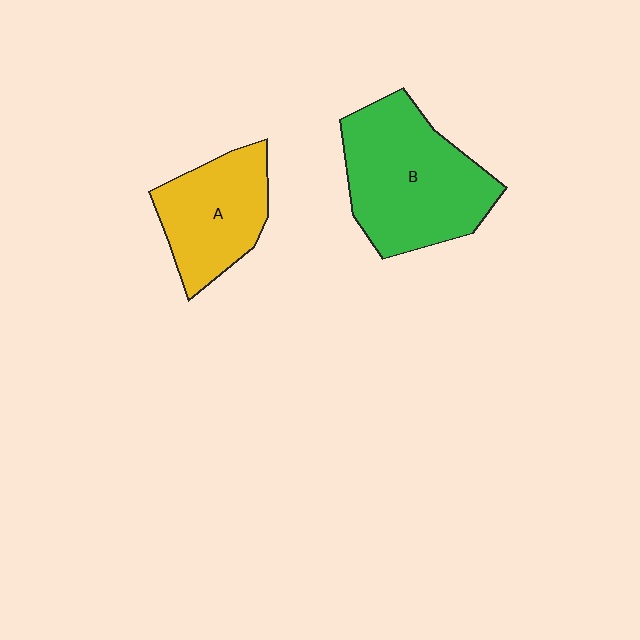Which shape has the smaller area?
Shape A (yellow).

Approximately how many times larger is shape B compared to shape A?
Approximately 1.5 times.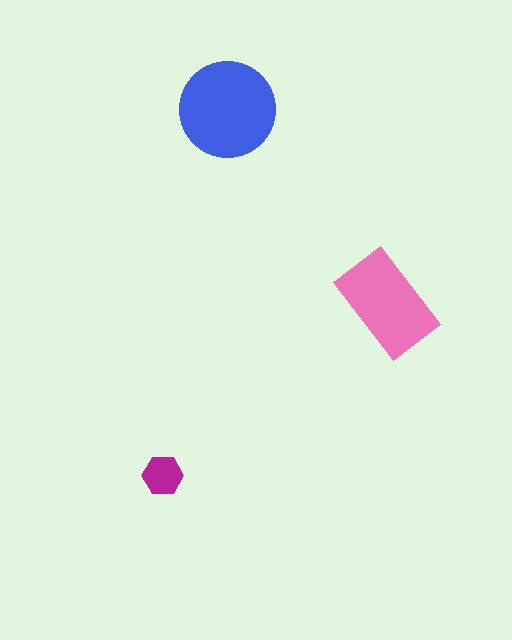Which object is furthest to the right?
The pink rectangle is rightmost.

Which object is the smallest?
The magenta hexagon.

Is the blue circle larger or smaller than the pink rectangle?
Larger.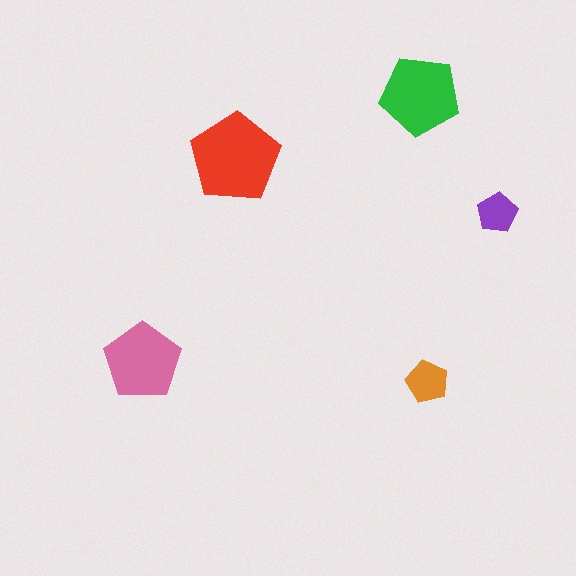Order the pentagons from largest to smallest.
the red one, the green one, the pink one, the orange one, the purple one.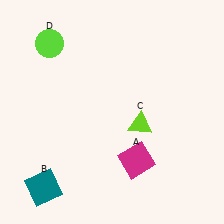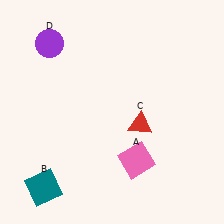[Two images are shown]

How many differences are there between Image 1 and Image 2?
There are 3 differences between the two images.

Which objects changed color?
A changed from magenta to pink. C changed from lime to red. D changed from lime to purple.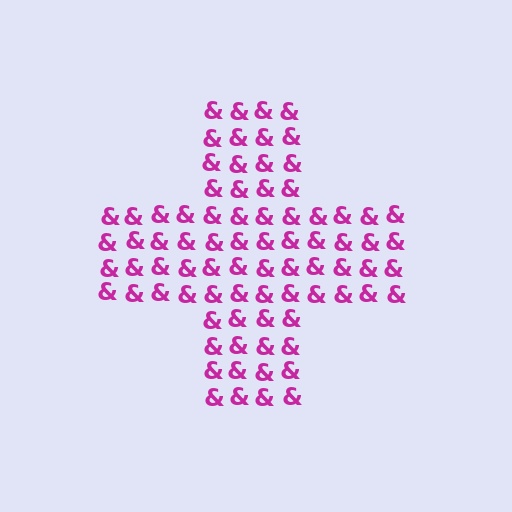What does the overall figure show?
The overall figure shows a cross.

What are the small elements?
The small elements are ampersands.